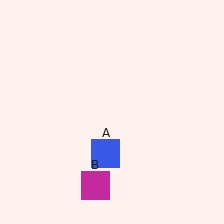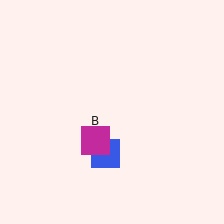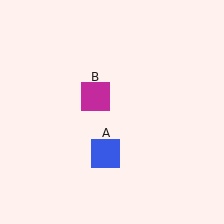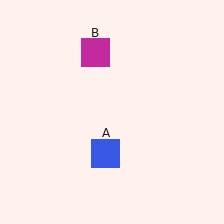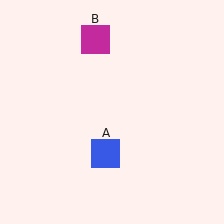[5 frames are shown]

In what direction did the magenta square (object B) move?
The magenta square (object B) moved up.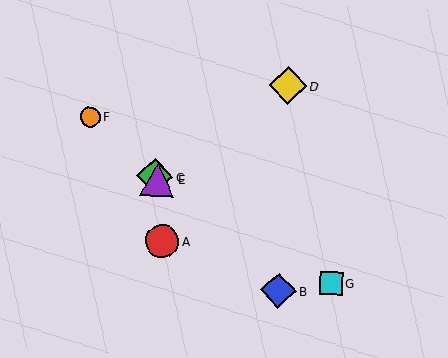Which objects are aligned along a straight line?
Objects B, C, E, F are aligned along a straight line.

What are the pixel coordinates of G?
Object G is at (331, 283).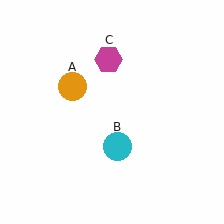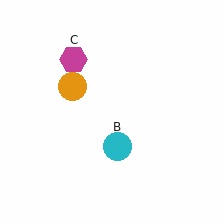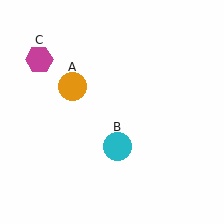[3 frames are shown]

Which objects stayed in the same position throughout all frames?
Orange circle (object A) and cyan circle (object B) remained stationary.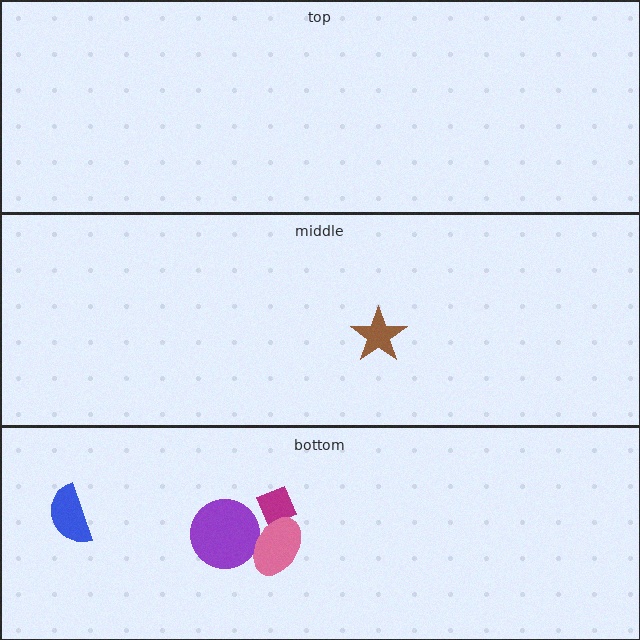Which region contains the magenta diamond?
The bottom region.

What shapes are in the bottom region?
The magenta diamond, the purple circle, the blue semicircle, the pink ellipse.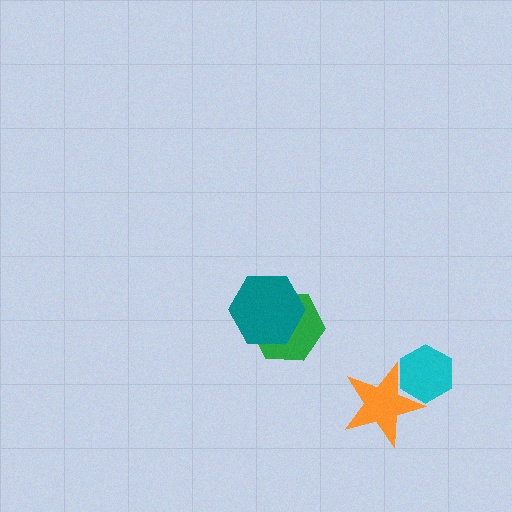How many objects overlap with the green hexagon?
1 object overlaps with the green hexagon.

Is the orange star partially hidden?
No, no other shape covers it.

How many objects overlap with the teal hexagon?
1 object overlaps with the teal hexagon.